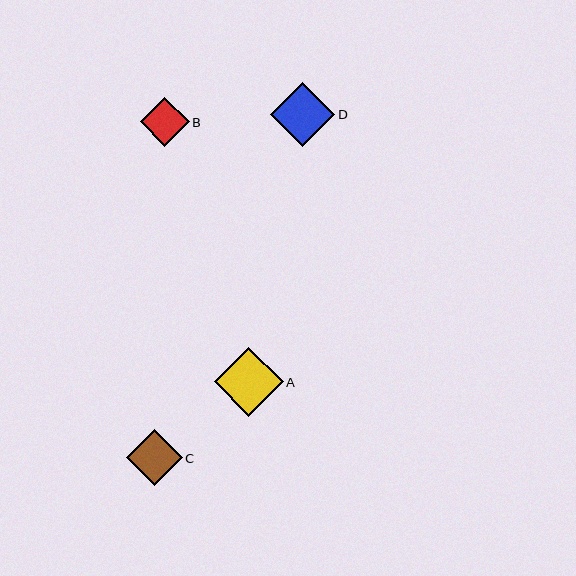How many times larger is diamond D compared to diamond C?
Diamond D is approximately 1.1 times the size of diamond C.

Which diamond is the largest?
Diamond A is the largest with a size of approximately 69 pixels.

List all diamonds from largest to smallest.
From largest to smallest: A, D, C, B.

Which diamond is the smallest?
Diamond B is the smallest with a size of approximately 49 pixels.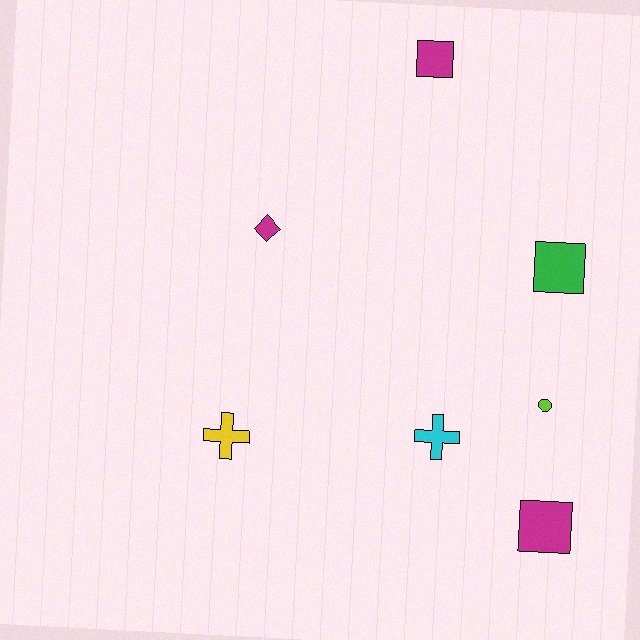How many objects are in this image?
There are 7 objects.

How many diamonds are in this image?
There is 1 diamond.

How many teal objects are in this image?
There are no teal objects.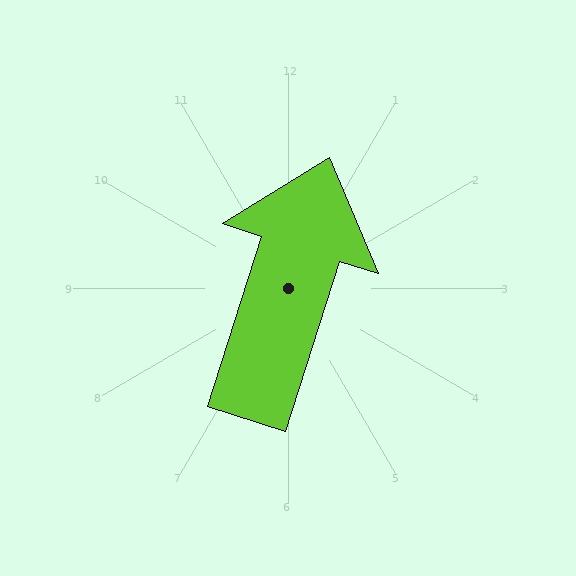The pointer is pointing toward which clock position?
Roughly 1 o'clock.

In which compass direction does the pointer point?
North.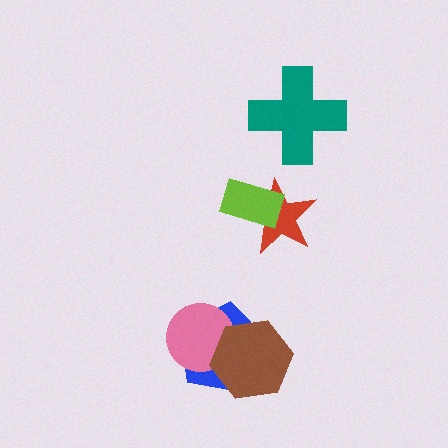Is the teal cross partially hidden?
No, no other shape covers it.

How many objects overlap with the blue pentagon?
2 objects overlap with the blue pentagon.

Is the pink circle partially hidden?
Yes, it is partially covered by another shape.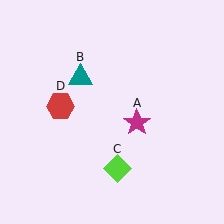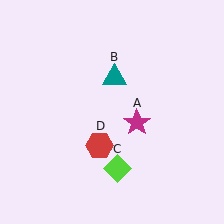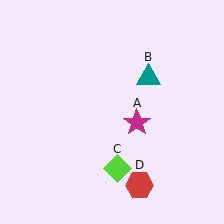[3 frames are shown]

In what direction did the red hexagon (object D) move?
The red hexagon (object D) moved down and to the right.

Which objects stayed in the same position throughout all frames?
Magenta star (object A) and lime diamond (object C) remained stationary.